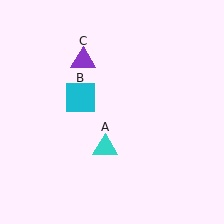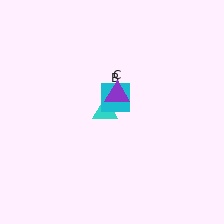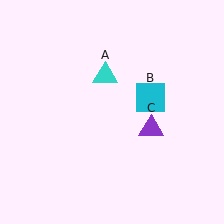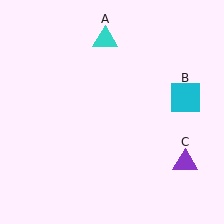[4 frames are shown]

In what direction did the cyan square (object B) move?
The cyan square (object B) moved right.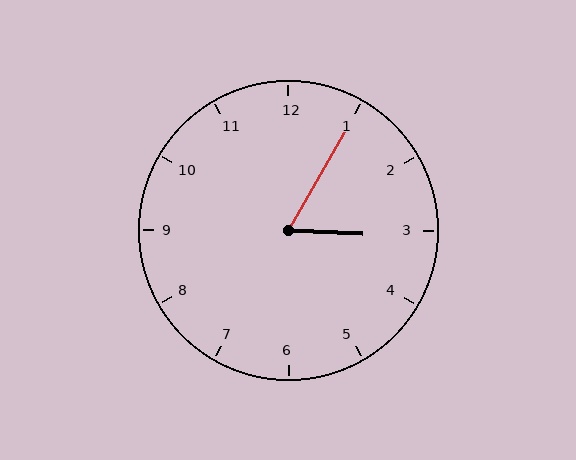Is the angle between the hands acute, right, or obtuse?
It is acute.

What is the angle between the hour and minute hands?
Approximately 62 degrees.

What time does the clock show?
3:05.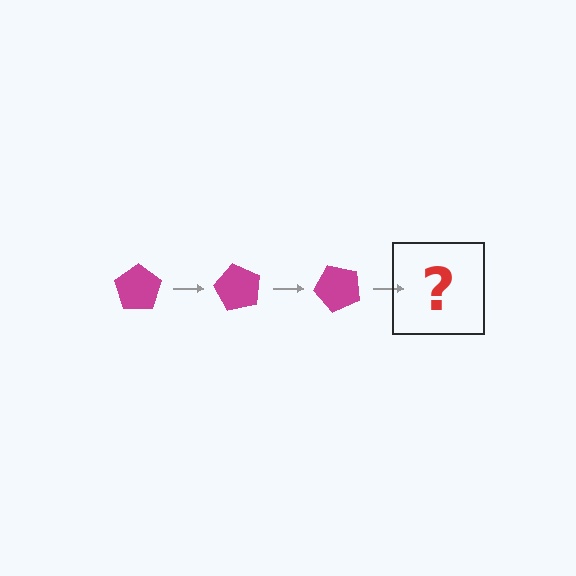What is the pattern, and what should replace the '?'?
The pattern is that the pentagon rotates 60 degrees each step. The '?' should be a magenta pentagon rotated 180 degrees.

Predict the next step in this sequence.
The next step is a magenta pentagon rotated 180 degrees.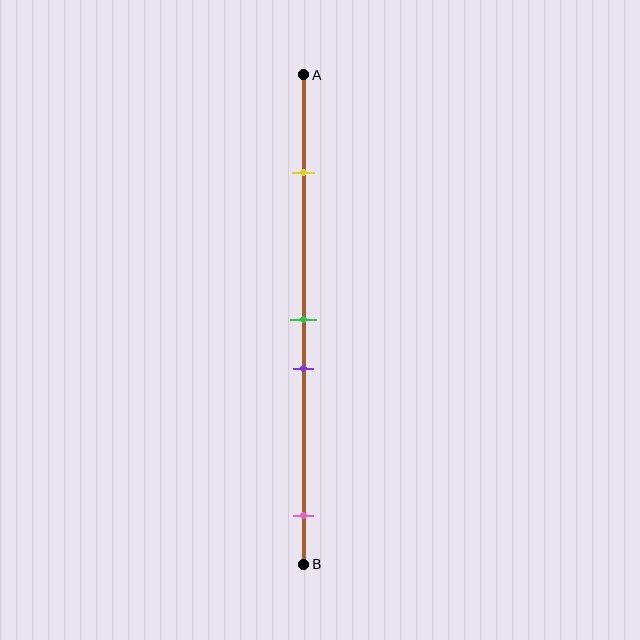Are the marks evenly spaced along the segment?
No, the marks are not evenly spaced.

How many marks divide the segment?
There are 4 marks dividing the segment.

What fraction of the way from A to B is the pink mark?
The pink mark is approximately 90% (0.9) of the way from A to B.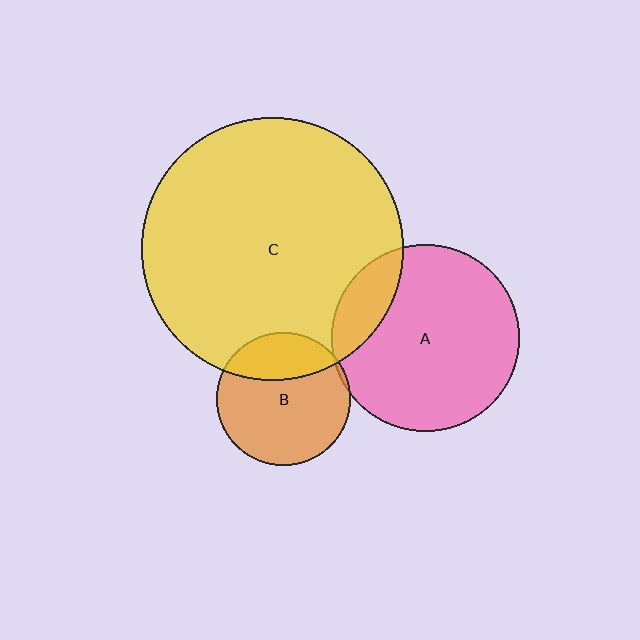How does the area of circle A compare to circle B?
Approximately 2.0 times.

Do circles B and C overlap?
Yes.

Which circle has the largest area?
Circle C (yellow).